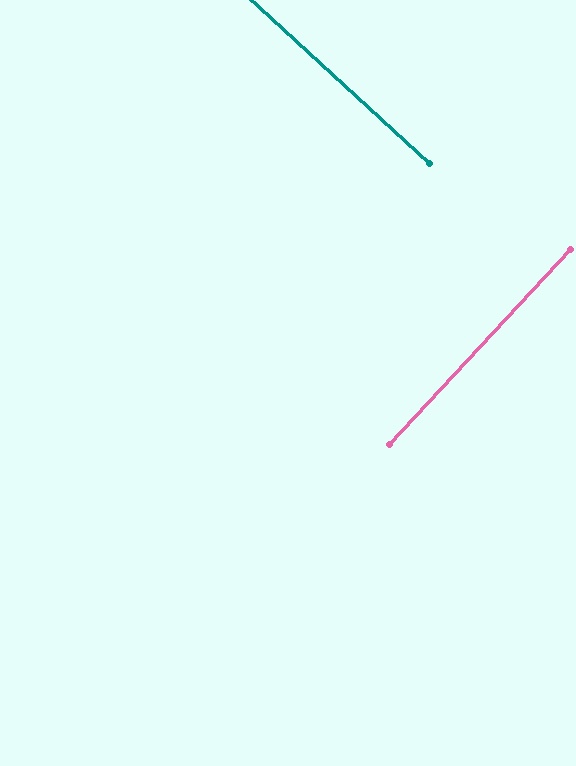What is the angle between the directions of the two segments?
Approximately 90 degrees.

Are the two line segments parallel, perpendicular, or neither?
Perpendicular — they meet at approximately 90°.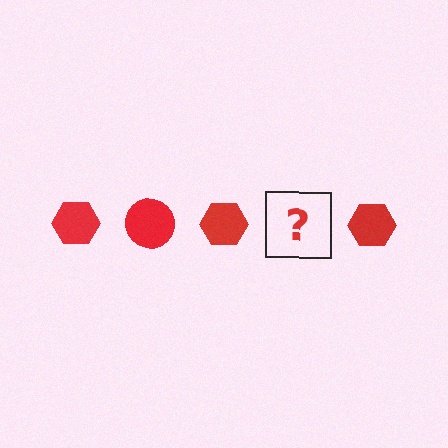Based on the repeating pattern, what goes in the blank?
The blank should be a red circle.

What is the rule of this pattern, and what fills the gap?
The rule is that the pattern cycles through hexagon, circle shapes in red. The gap should be filled with a red circle.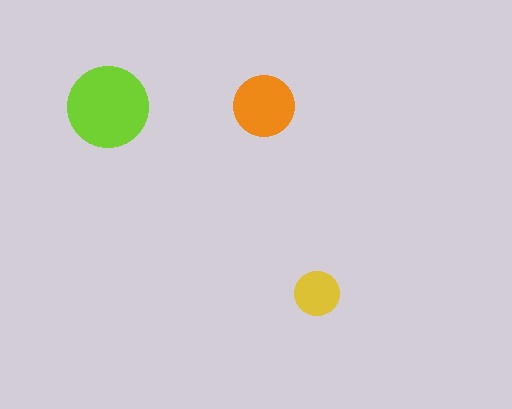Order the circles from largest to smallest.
the lime one, the orange one, the yellow one.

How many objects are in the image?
There are 3 objects in the image.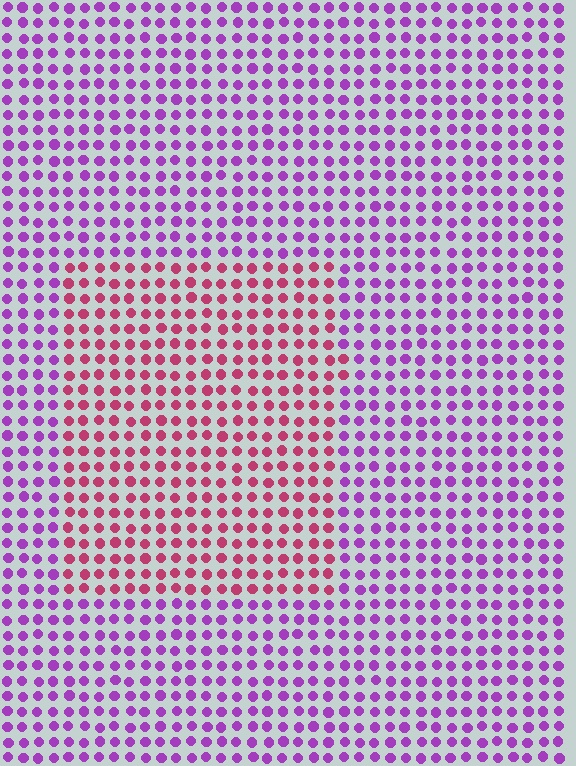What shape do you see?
I see a rectangle.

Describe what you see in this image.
The image is filled with small purple elements in a uniform arrangement. A rectangle-shaped region is visible where the elements are tinted to a slightly different hue, forming a subtle color boundary.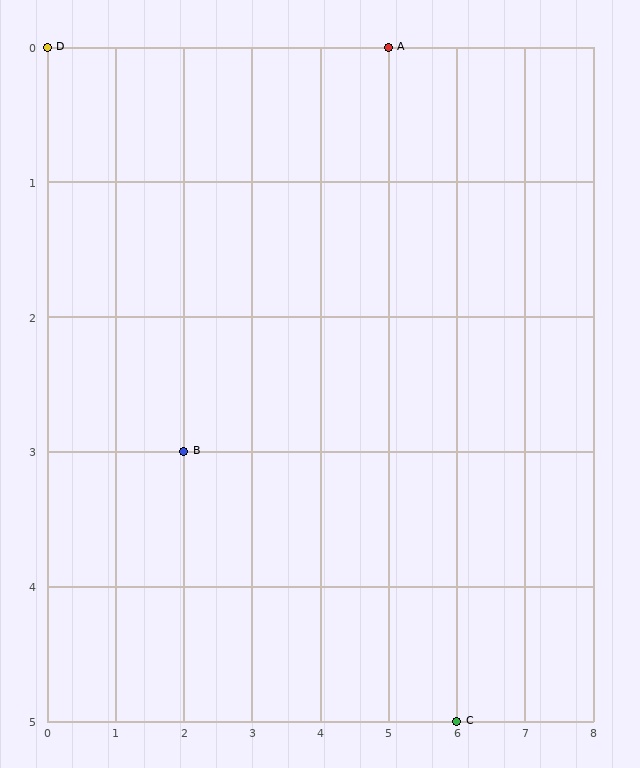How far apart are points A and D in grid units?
Points A and D are 5 columns apart.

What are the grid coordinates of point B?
Point B is at grid coordinates (2, 3).